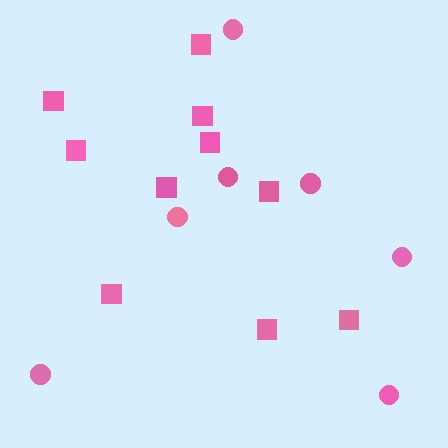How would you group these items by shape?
There are 2 groups: one group of circles (7) and one group of squares (10).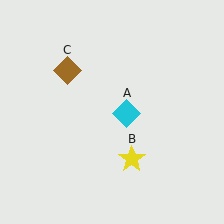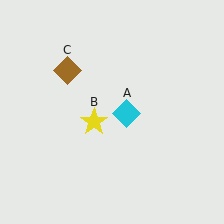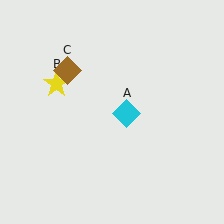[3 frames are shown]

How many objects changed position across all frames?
1 object changed position: yellow star (object B).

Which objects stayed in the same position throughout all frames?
Cyan diamond (object A) and brown diamond (object C) remained stationary.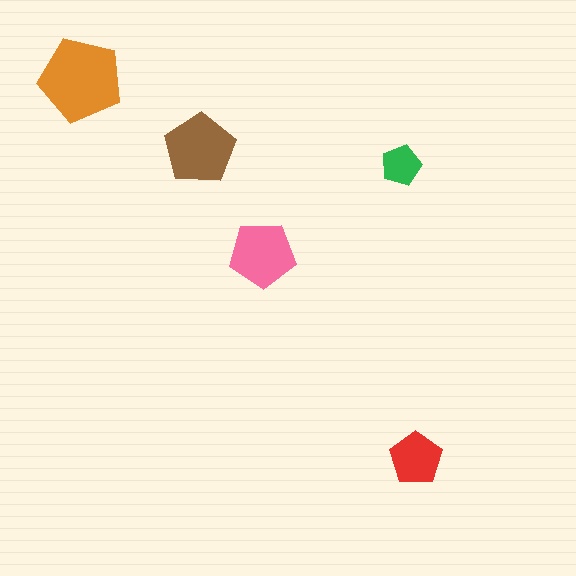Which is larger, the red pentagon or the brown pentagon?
The brown one.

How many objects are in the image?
There are 5 objects in the image.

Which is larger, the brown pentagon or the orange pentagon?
The orange one.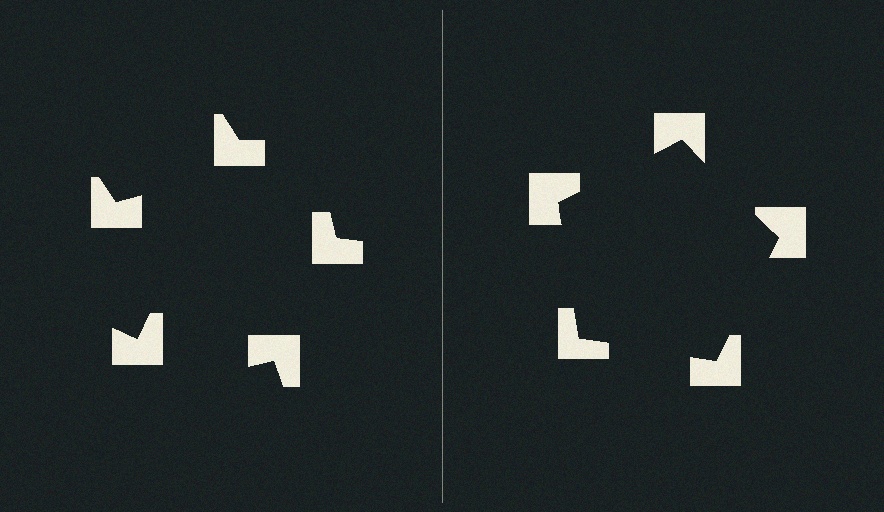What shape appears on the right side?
An illusory pentagon.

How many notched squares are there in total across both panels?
10 — 5 on each side.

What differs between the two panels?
The notched squares are positioned identically on both sides; only the wedge orientations differ. On the right they align to a pentagon; on the left they are misaligned.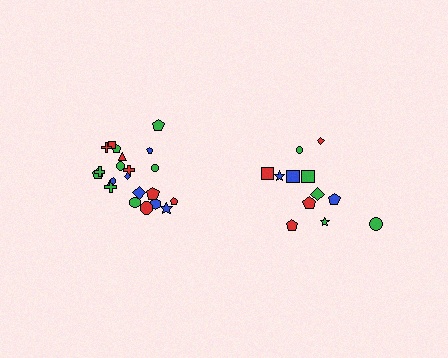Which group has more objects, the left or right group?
The left group.